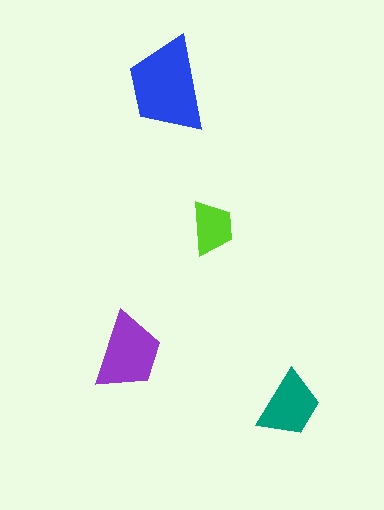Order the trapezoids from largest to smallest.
the blue one, the purple one, the teal one, the lime one.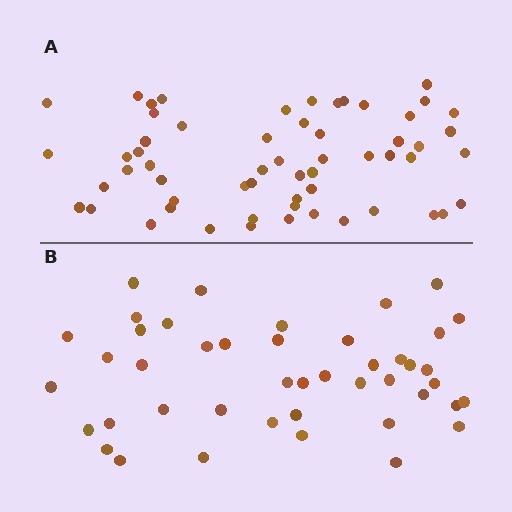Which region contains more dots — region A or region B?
Region A (the top region) has more dots.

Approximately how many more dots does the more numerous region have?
Region A has approximately 15 more dots than region B.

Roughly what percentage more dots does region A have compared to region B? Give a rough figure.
About 30% more.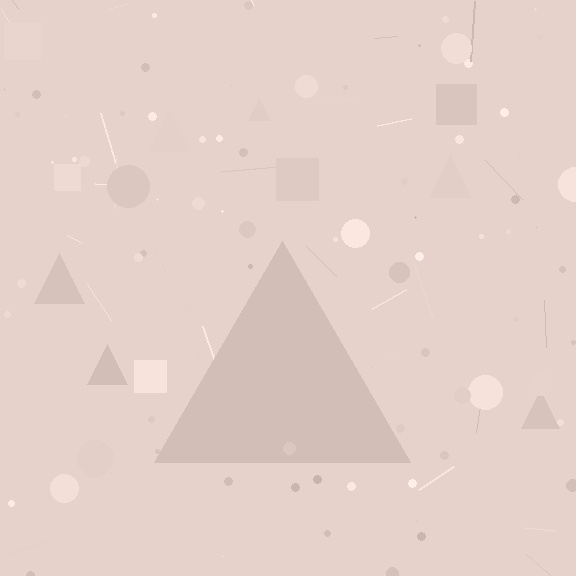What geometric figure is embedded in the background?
A triangle is embedded in the background.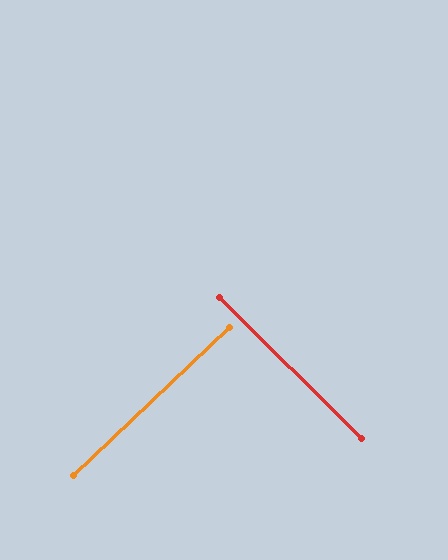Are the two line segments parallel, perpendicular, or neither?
Perpendicular — they meet at approximately 88°.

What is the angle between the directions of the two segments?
Approximately 88 degrees.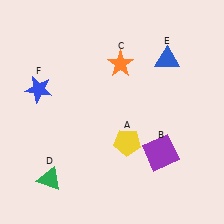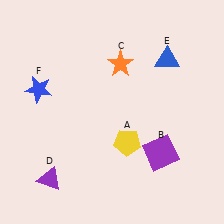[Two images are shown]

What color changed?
The triangle (D) changed from green in Image 1 to purple in Image 2.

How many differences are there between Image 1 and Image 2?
There is 1 difference between the two images.